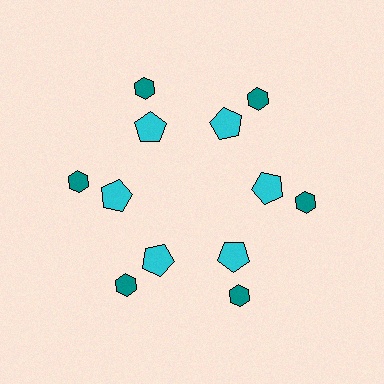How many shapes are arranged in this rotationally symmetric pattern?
There are 12 shapes, arranged in 6 groups of 2.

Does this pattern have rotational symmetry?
Yes, this pattern has 6-fold rotational symmetry. It looks the same after rotating 60 degrees around the center.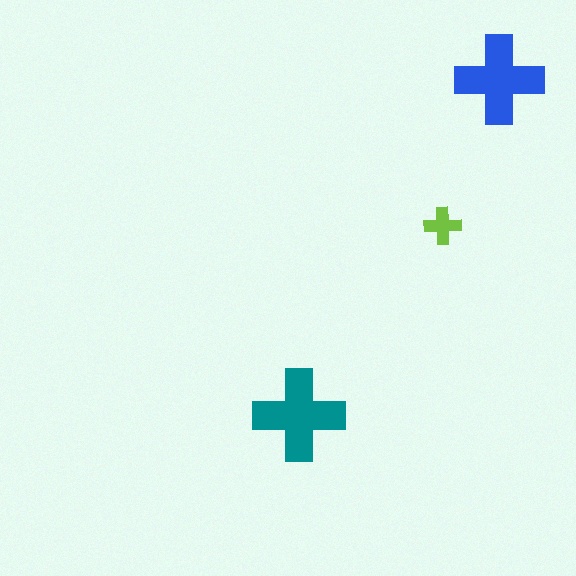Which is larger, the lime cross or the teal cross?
The teal one.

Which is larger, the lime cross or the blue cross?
The blue one.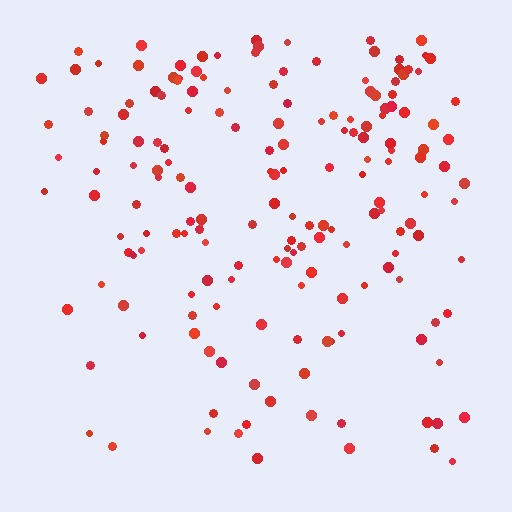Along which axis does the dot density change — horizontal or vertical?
Vertical.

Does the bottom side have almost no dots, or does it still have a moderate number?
Still a moderate number, just noticeably fewer than the top.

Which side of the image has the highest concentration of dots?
The top.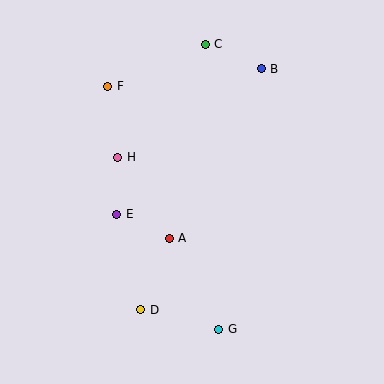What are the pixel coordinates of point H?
Point H is at (118, 157).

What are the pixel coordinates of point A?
Point A is at (169, 238).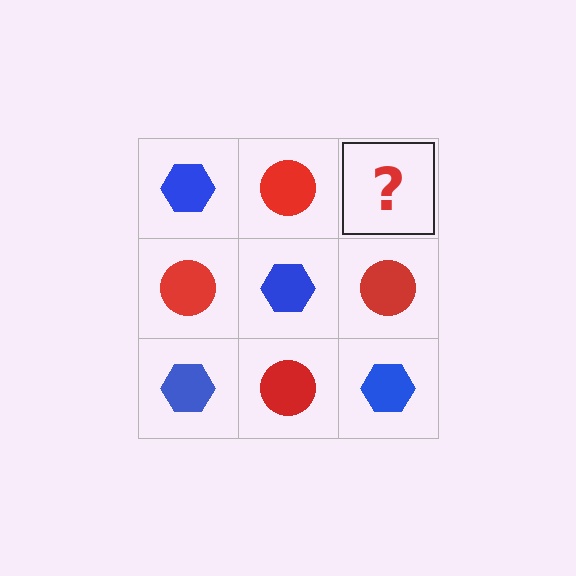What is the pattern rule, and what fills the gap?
The rule is that it alternates blue hexagon and red circle in a checkerboard pattern. The gap should be filled with a blue hexagon.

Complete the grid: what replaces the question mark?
The question mark should be replaced with a blue hexagon.